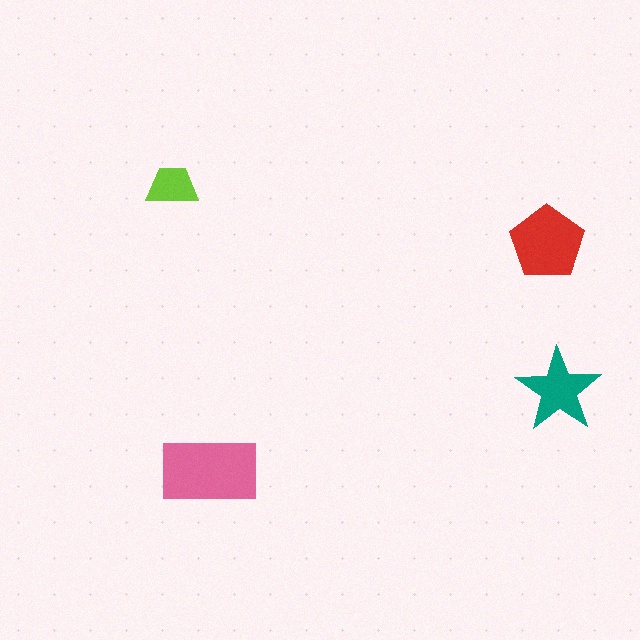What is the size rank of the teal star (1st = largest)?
3rd.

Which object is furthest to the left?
The lime trapezoid is leftmost.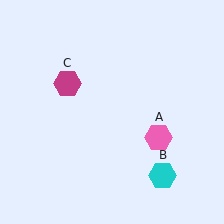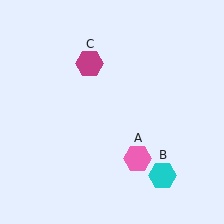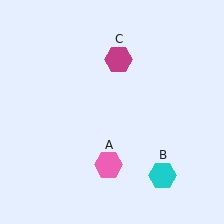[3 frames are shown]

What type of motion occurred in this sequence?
The pink hexagon (object A), magenta hexagon (object C) rotated clockwise around the center of the scene.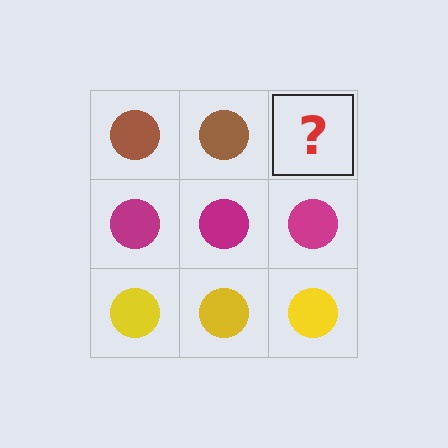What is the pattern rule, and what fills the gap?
The rule is that each row has a consistent color. The gap should be filled with a brown circle.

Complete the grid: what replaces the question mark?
The question mark should be replaced with a brown circle.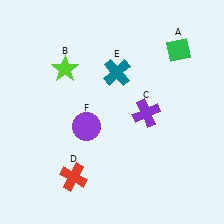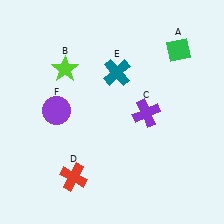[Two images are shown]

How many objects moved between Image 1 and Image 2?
1 object moved between the two images.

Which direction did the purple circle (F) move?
The purple circle (F) moved left.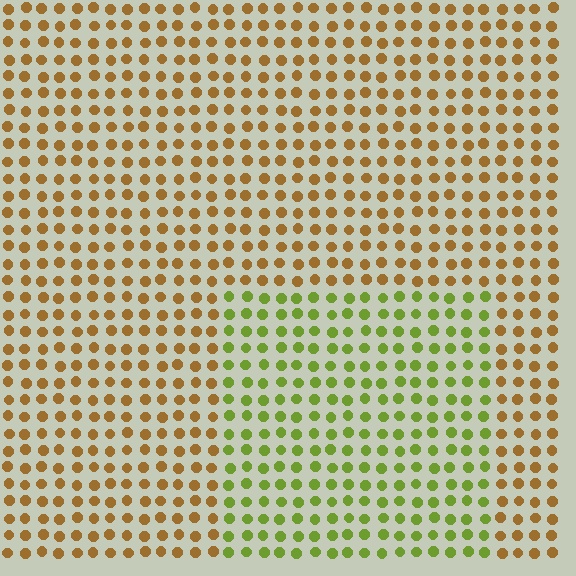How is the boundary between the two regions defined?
The boundary is defined purely by a slight shift in hue (about 51 degrees). Spacing, size, and orientation are identical on both sides.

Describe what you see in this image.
The image is filled with small brown elements in a uniform arrangement. A rectangle-shaped region is visible where the elements are tinted to a slightly different hue, forming a subtle color boundary.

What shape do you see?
I see a rectangle.